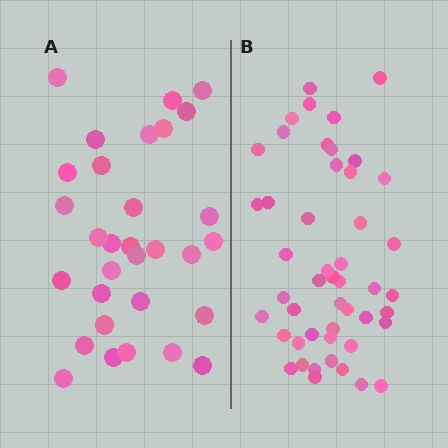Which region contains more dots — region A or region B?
Region B (the right region) has more dots.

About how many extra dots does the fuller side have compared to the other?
Region B has approximately 15 more dots than region A.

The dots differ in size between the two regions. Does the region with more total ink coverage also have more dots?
No. Region A has more total ink coverage because its dots are larger, but region B actually contains more individual dots. Total area can be misleading — the number of items is what matters here.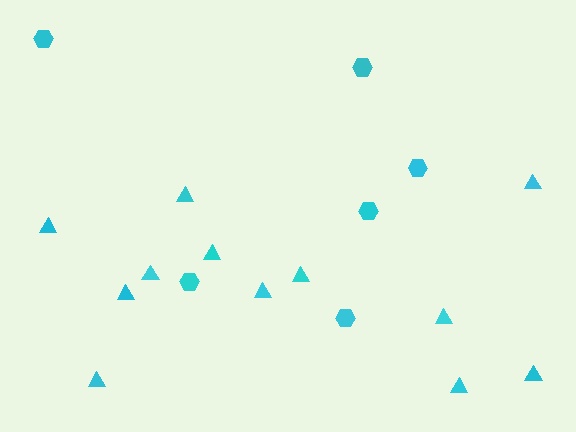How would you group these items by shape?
There are 2 groups: one group of hexagons (6) and one group of triangles (12).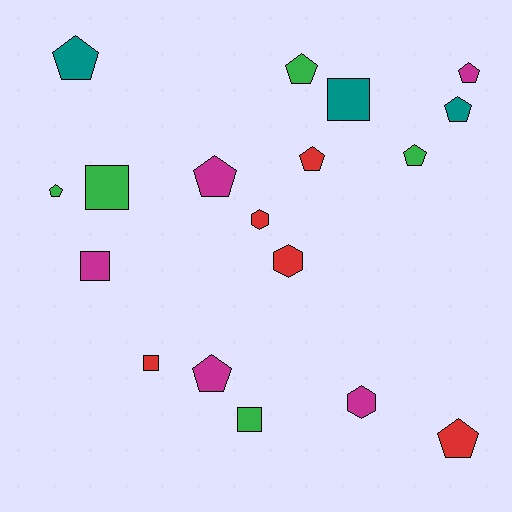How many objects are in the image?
There are 18 objects.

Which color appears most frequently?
Magenta, with 5 objects.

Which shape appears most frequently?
Pentagon, with 10 objects.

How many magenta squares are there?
There is 1 magenta square.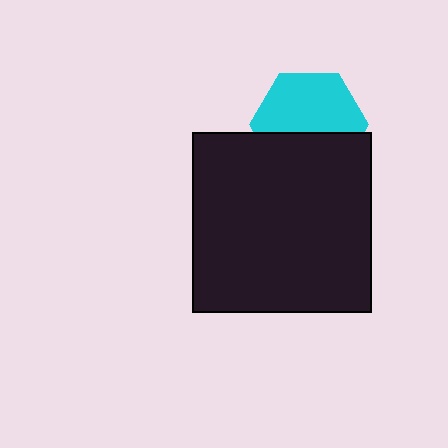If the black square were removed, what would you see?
You would see the complete cyan hexagon.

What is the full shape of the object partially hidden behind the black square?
The partially hidden object is a cyan hexagon.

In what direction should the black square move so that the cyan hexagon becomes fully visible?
The black square should move down. That is the shortest direction to clear the overlap and leave the cyan hexagon fully visible.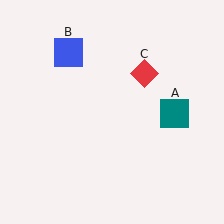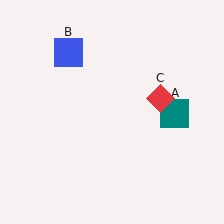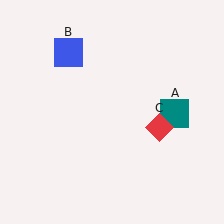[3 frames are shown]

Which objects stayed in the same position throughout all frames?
Teal square (object A) and blue square (object B) remained stationary.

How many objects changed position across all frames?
1 object changed position: red diamond (object C).